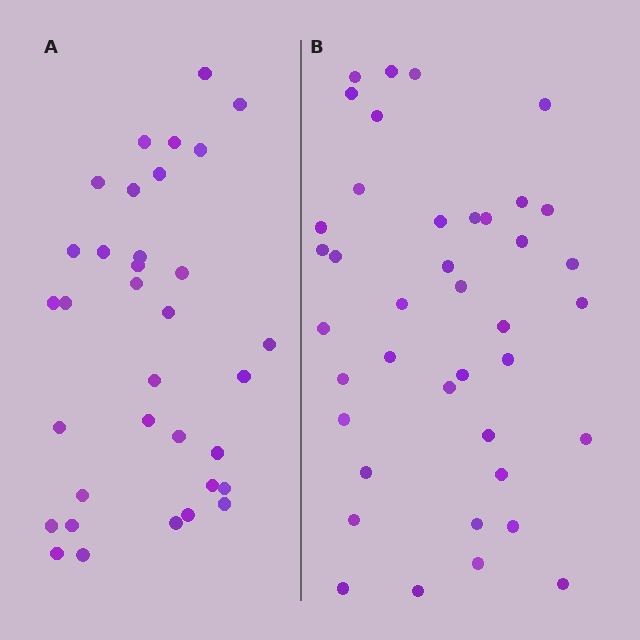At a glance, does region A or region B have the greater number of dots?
Region B (the right region) has more dots.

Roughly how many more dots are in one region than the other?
Region B has about 6 more dots than region A.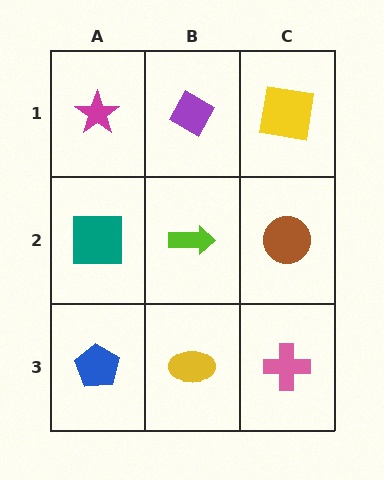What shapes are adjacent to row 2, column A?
A magenta star (row 1, column A), a blue pentagon (row 3, column A), a lime arrow (row 2, column B).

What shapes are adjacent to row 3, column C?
A brown circle (row 2, column C), a yellow ellipse (row 3, column B).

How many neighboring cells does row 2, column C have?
3.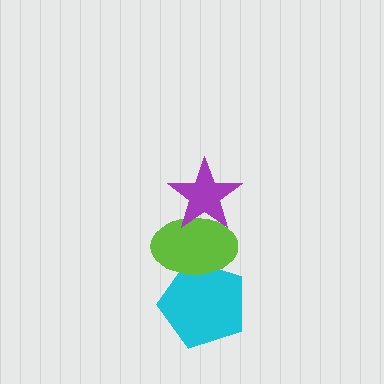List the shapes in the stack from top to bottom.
From top to bottom: the purple star, the lime ellipse, the cyan pentagon.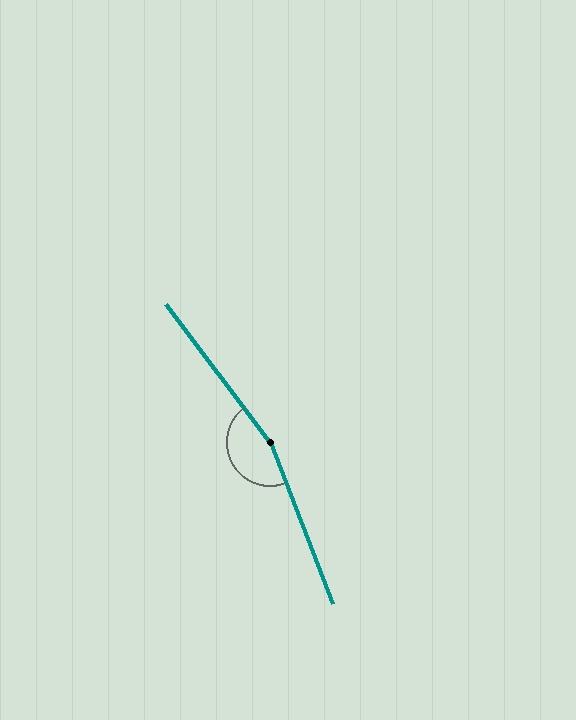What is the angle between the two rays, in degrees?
Approximately 164 degrees.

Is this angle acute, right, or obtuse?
It is obtuse.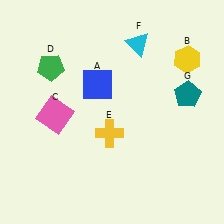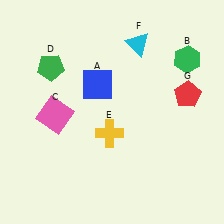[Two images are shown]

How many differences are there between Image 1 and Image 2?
There are 2 differences between the two images.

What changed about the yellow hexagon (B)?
In Image 1, B is yellow. In Image 2, it changed to green.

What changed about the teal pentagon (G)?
In Image 1, G is teal. In Image 2, it changed to red.